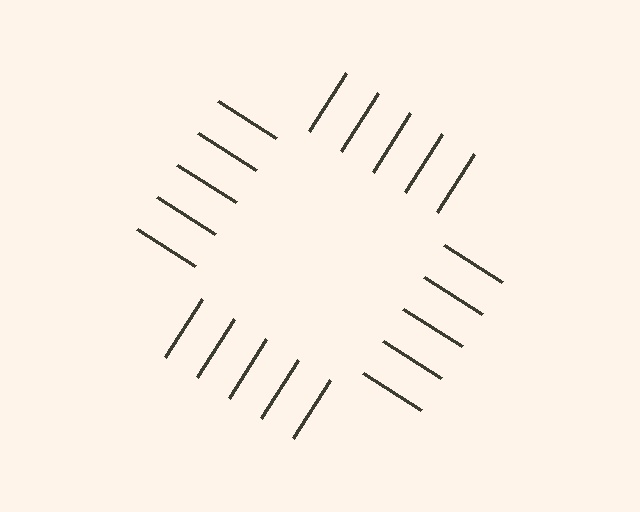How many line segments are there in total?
20 — 5 along each of the 4 edges.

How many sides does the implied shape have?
4 sides — the line-ends trace a square.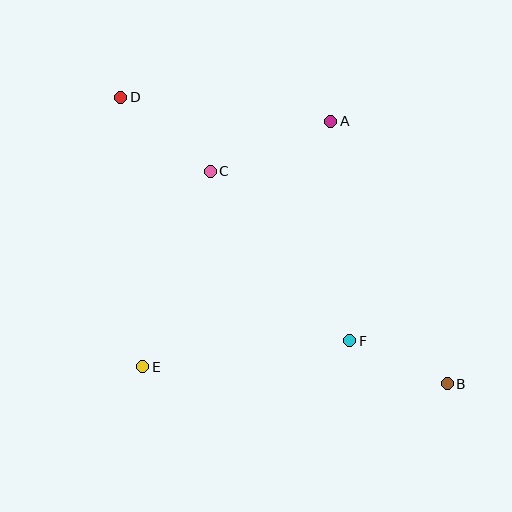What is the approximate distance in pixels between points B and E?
The distance between B and E is approximately 305 pixels.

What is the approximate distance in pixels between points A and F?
The distance between A and F is approximately 221 pixels.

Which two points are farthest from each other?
Points B and D are farthest from each other.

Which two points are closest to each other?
Points B and F are closest to each other.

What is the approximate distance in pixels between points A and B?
The distance between A and B is approximately 287 pixels.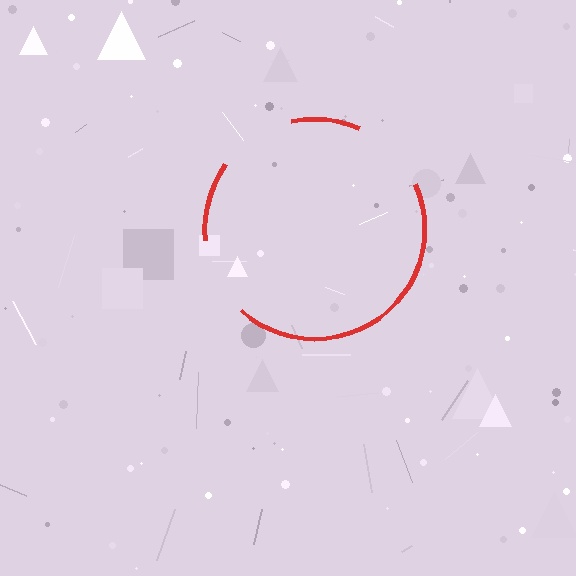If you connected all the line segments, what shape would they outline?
They would outline a circle.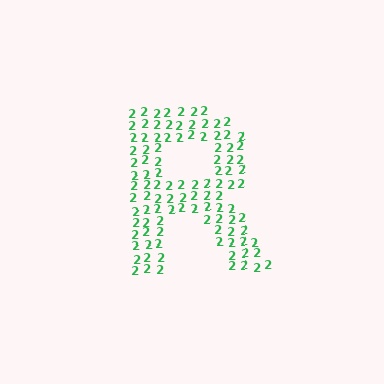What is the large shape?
The large shape is the letter R.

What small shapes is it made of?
It is made of small digit 2's.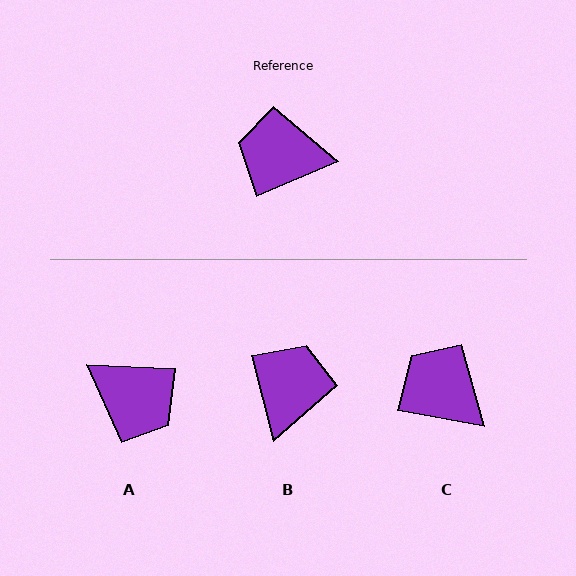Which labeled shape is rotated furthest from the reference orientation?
A, about 154 degrees away.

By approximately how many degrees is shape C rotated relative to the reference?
Approximately 34 degrees clockwise.